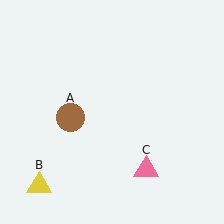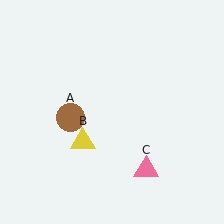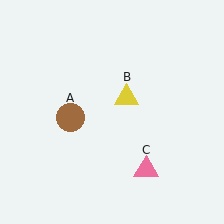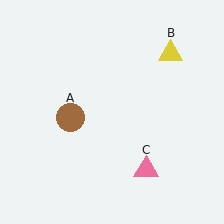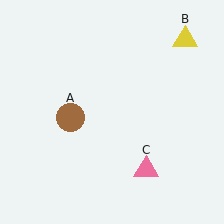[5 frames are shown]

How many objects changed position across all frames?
1 object changed position: yellow triangle (object B).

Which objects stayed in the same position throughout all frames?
Brown circle (object A) and pink triangle (object C) remained stationary.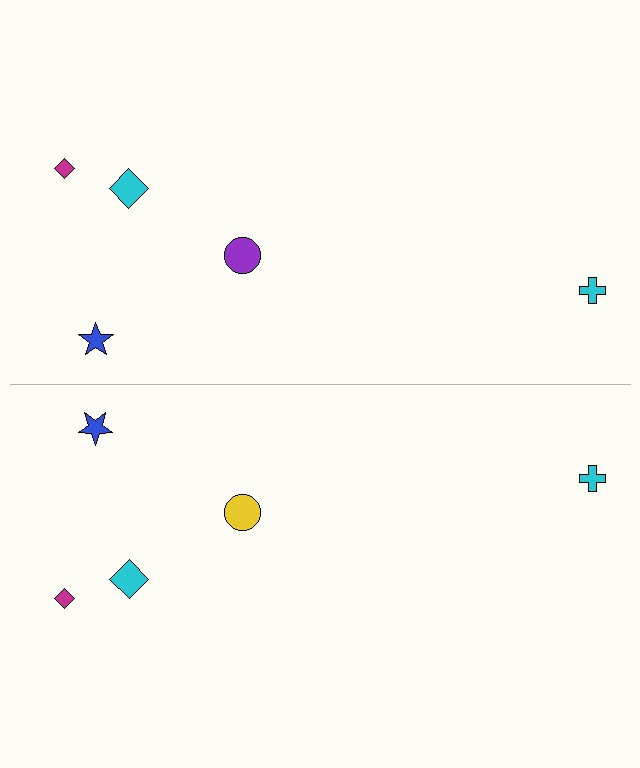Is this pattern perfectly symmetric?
No, the pattern is not perfectly symmetric. The yellow circle on the bottom side breaks the symmetry — its mirror counterpart is purple.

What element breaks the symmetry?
The yellow circle on the bottom side breaks the symmetry — its mirror counterpart is purple.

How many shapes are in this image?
There are 10 shapes in this image.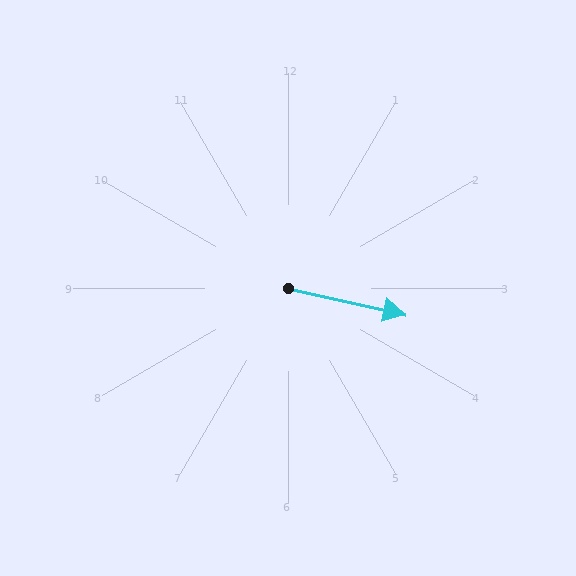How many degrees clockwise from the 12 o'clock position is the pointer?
Approximately 103 degrees.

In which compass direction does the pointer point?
East.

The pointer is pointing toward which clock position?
Roughly 3 o'clock.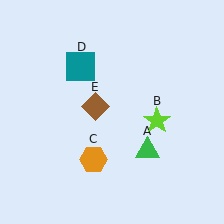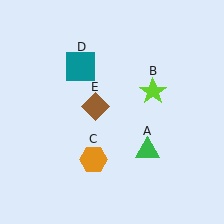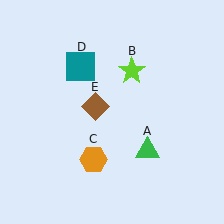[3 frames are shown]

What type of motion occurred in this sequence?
The lime star (object B) rotated counterclockwise around the center of the scene.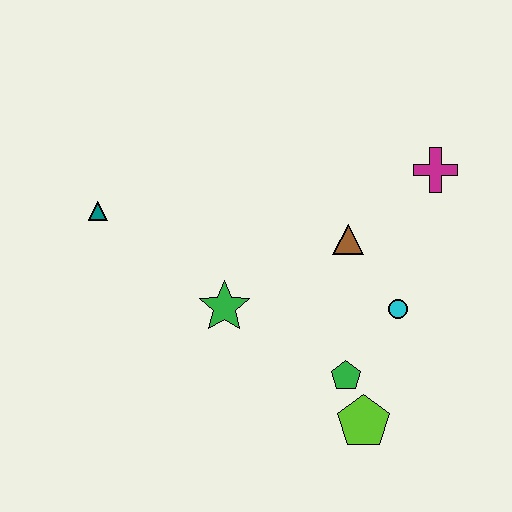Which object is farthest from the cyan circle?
The teal triangle is farthest from the cyan circle.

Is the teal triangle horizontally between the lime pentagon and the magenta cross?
No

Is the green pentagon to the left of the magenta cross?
Yes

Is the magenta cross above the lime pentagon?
Yes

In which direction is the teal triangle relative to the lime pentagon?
The teal triangle is to the left of the lime pentagon.